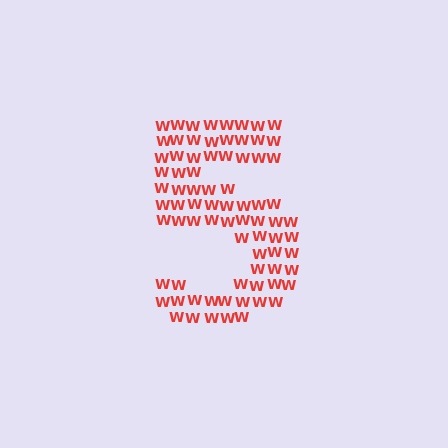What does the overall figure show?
The overall figure shows the digit 5.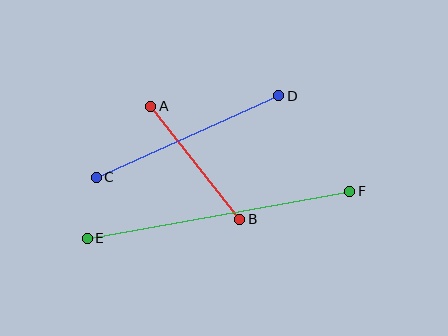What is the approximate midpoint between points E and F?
The midpoint is at approximately (218, 215) pixels.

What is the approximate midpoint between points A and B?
The midpoint is at approximately (195, 163) pixels.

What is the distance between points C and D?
The distance is approximately 200 pixels.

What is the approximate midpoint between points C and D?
The midpoint is at approximately (187, 137) pixels.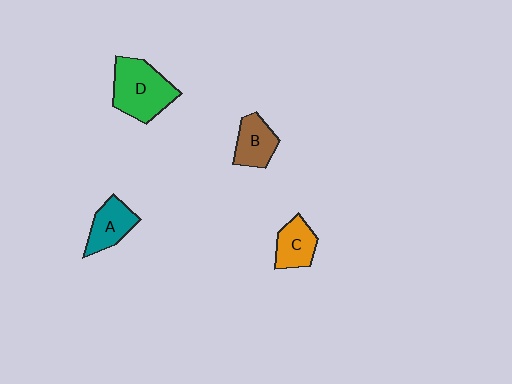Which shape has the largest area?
Shape D (green).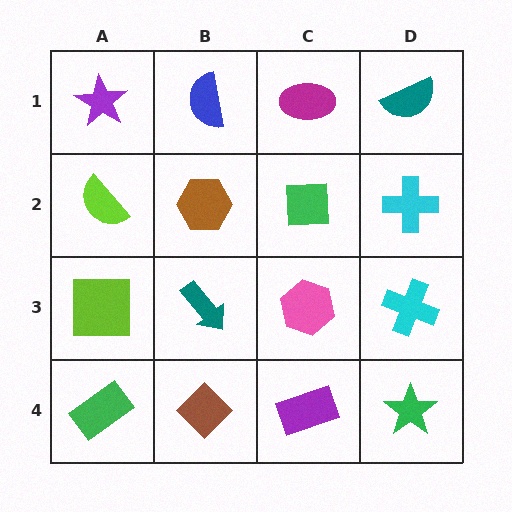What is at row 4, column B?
A brown diamond.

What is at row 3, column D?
A cyan cross.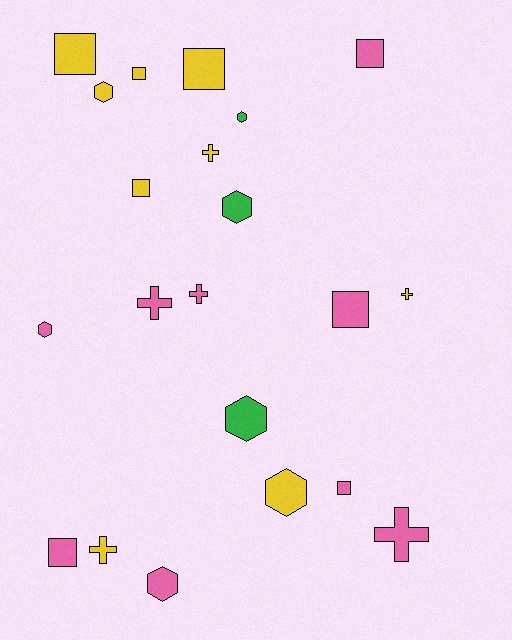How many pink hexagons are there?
There are 2 pink hexagons.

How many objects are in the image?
There are 21 objects.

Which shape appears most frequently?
Square, with 8 objects.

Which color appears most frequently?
Pink, with 9 objects.